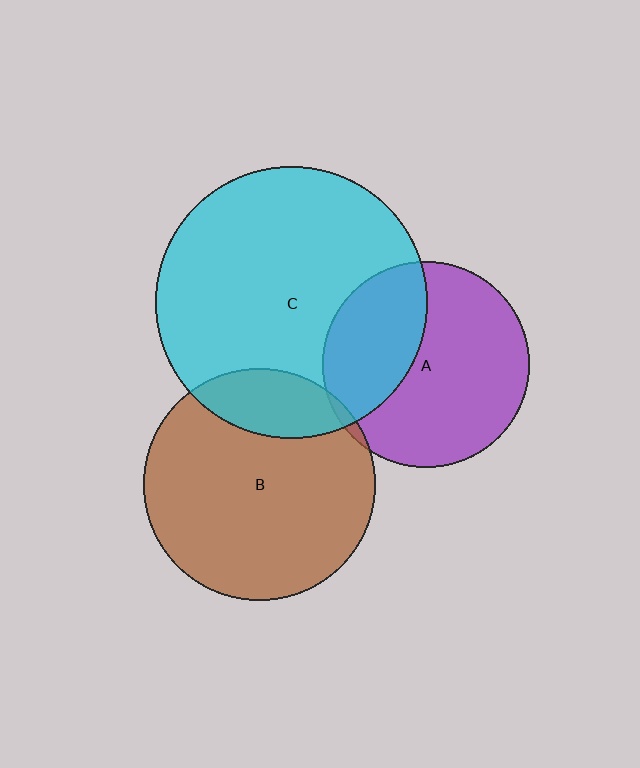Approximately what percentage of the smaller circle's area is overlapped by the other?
Approximately 20%.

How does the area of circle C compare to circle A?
Approximately 1.7 times.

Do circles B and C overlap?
Yes.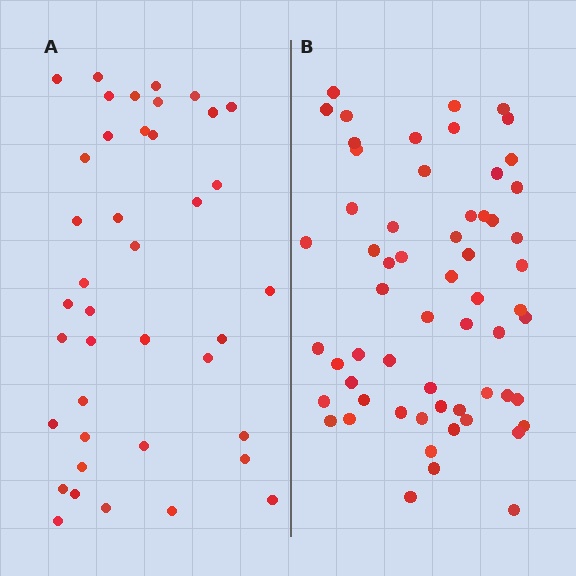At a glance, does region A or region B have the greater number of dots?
Region B (the right region) has more dots.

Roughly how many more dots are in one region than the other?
Region B has approximately 20 more dots than region A.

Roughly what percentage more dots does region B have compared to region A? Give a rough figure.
About 50% more.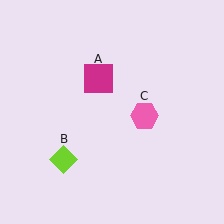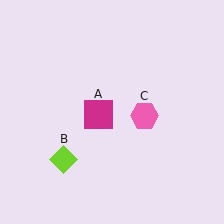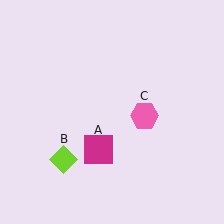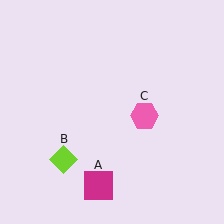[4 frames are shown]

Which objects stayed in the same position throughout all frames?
Lime diamond (object B) and pink hexagon (object C) remained stationary.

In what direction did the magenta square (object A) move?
The magenta square (object A) moved down.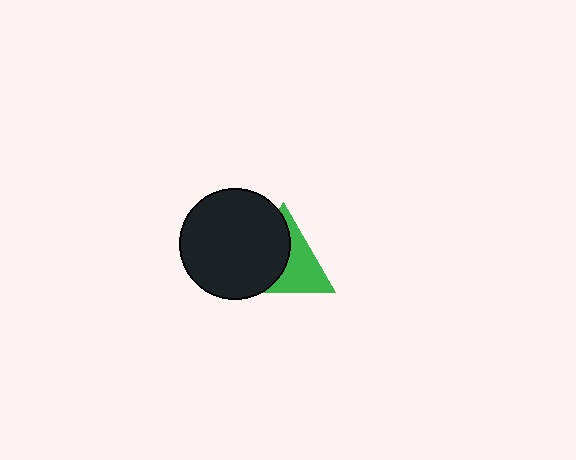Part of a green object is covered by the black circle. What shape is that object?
It is a triangle.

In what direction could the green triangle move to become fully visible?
The green triangle could move right. That would shift it out from behind the black circle entirely.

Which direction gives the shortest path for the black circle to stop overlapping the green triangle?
Moving left gives the shortest separation.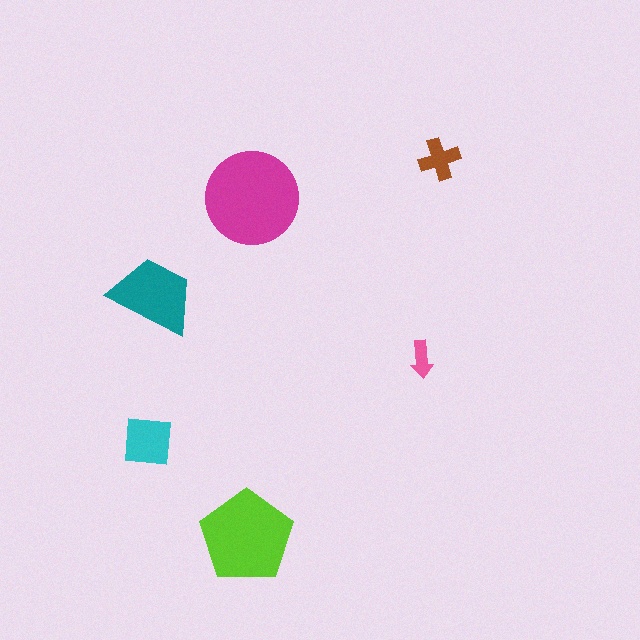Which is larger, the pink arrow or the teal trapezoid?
The teal trapezoid.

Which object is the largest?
The magenta circle.